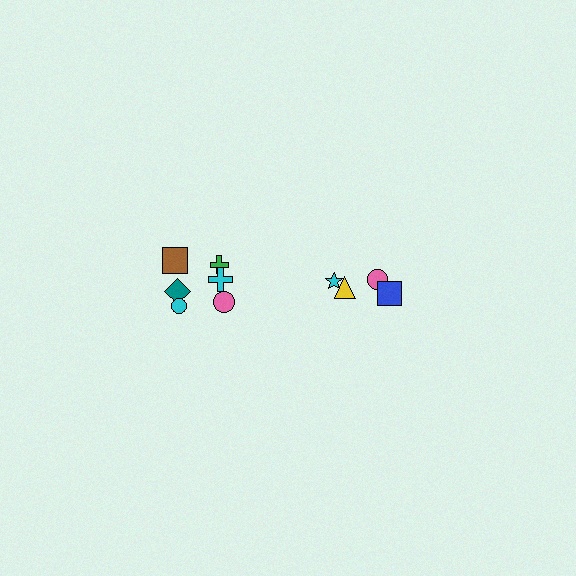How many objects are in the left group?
There are 7 objects.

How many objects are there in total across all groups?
There are 11 objects.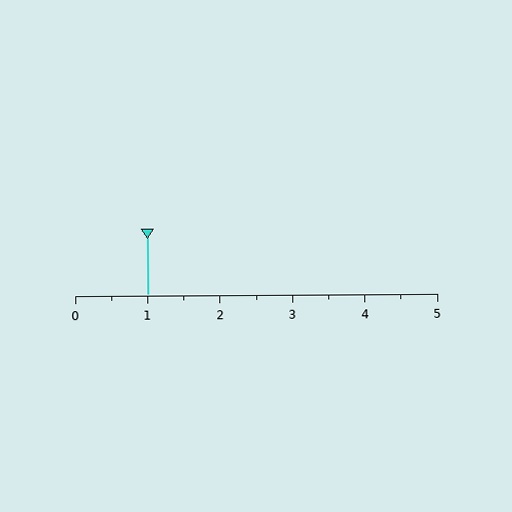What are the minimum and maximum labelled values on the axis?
The axis runs from 0 to 5.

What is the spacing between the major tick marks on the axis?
The major ticks are spaced 1 apart.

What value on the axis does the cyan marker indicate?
The marker indicates approximately 1.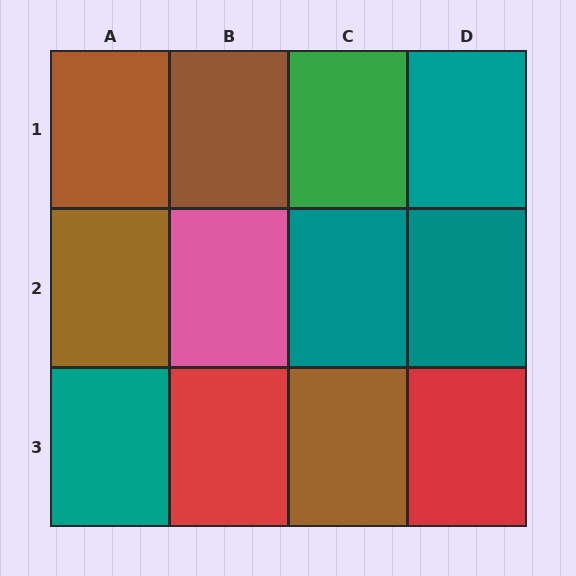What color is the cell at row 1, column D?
Teal.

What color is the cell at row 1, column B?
Brown.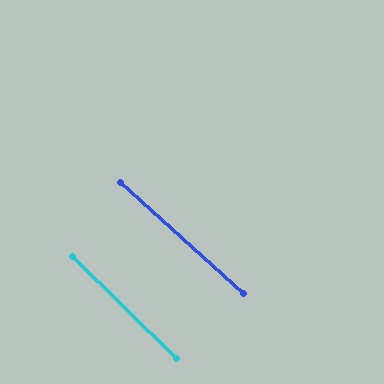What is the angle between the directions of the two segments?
Approximately 2 degrees.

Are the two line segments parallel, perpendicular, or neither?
Parallel — their directions differ by only 2.0°.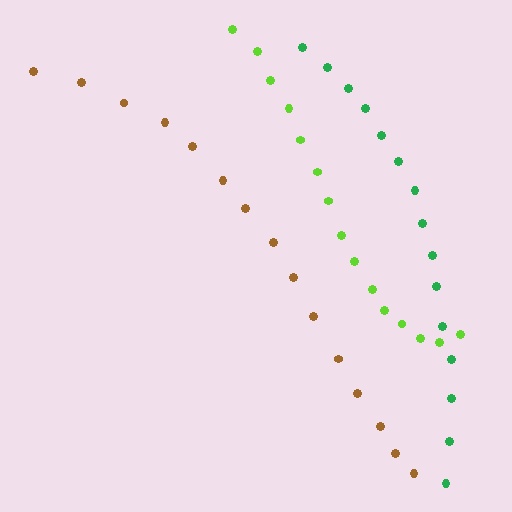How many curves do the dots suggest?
There are 3 distinct paths.